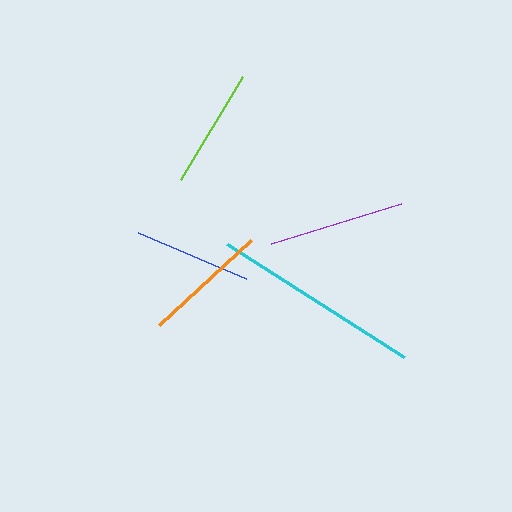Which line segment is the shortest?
The blue line is the shortest at approximately 118 pixels.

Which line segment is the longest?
The cyan line is the longest at approximately 211 pixels.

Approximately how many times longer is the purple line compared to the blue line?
The purple line is approximately 1.2 times the length of the blue line.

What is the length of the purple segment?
The purple segment is approximately 136 pixels long.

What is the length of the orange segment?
The orange segment is approximately 125 pixels long.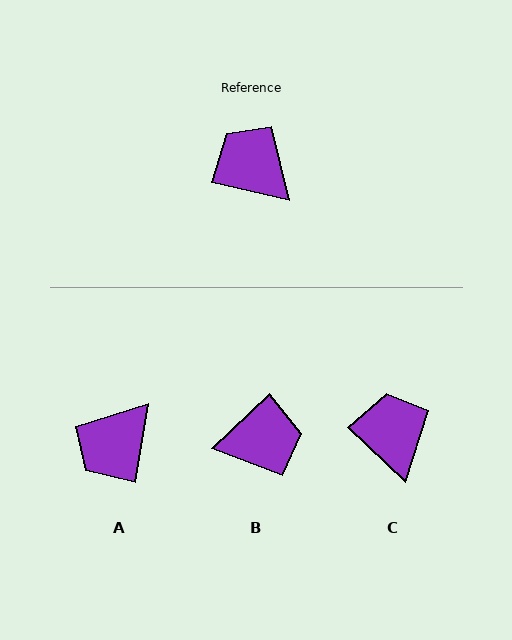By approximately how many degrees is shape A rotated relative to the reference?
Approximately 93 degrees counter-clockwise.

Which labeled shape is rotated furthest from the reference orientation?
B, about 124 degrees away.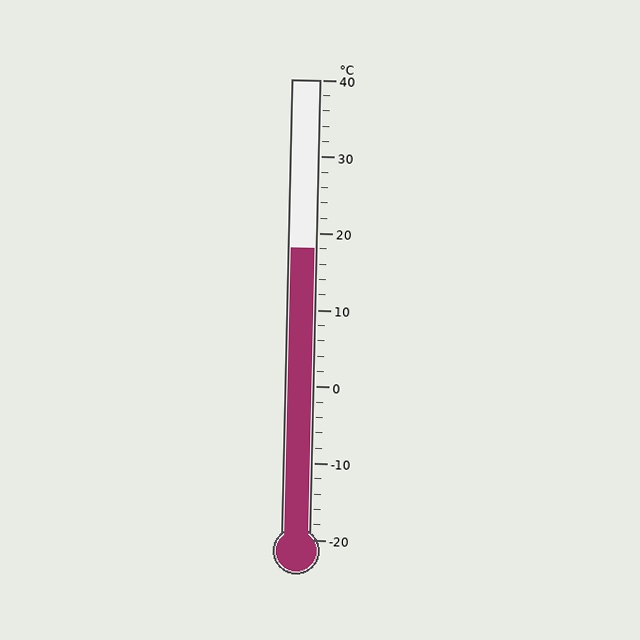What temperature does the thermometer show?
The thermometer shows approximately 18°C.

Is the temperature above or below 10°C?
The temperature is above 10°C.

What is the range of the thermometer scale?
The thermometer scale ranges from -20°C to 40°C.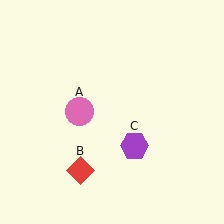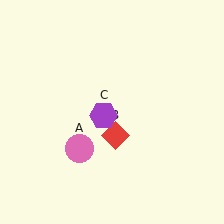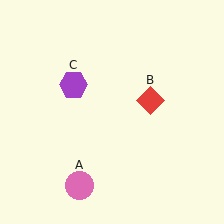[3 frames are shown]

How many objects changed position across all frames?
3 objects changed position: pink circle (object A), red diamond (object B), purple hexagon (object C).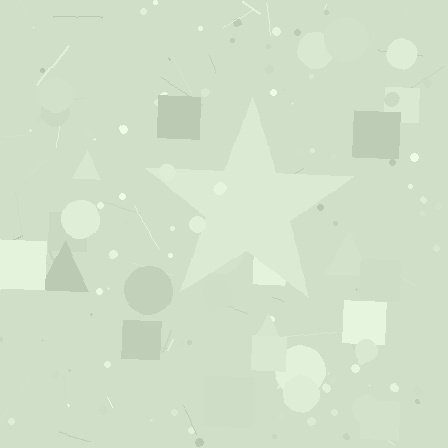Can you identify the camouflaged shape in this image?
The camouflaged shape is a star.